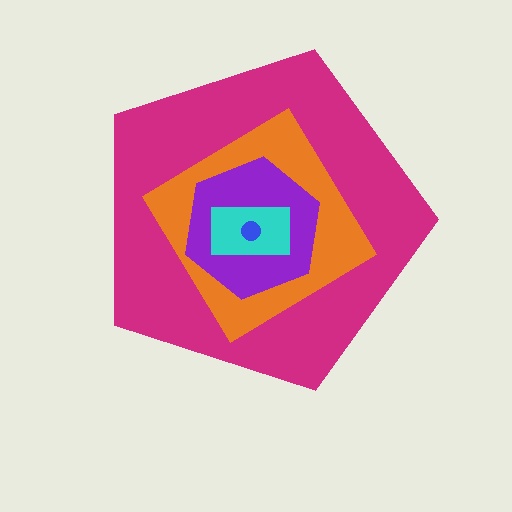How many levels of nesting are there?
5.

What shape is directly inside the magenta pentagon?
The orange diamond.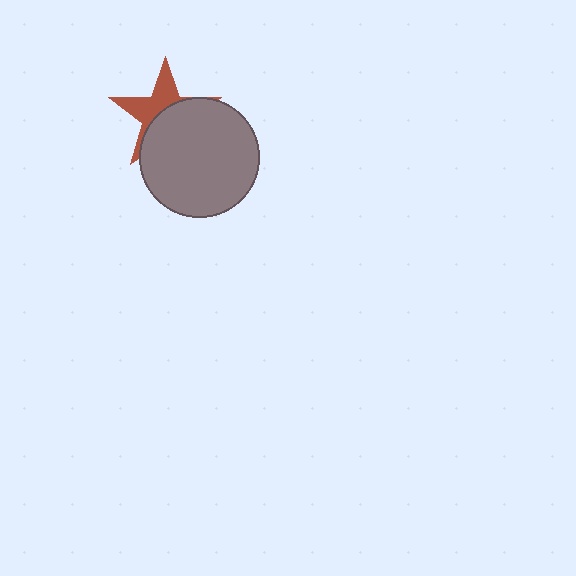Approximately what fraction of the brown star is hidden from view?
Roughly 56% of the brown star is hidden behind the gray circle.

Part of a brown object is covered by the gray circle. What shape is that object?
It is a star.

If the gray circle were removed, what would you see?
You would see the complete brown star.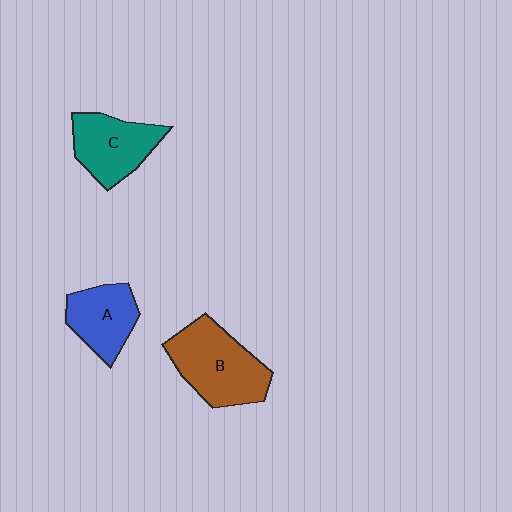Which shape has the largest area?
Shape B (brown).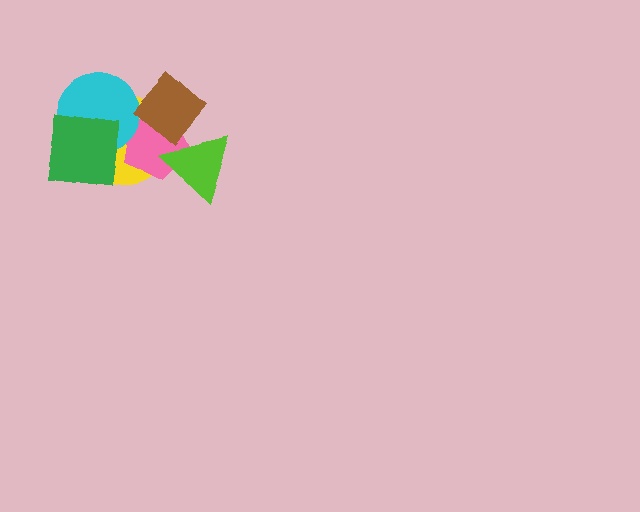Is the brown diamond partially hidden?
Yes, it is partially covered by another shape.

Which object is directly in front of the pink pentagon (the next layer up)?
The cyan circle is directly in front of the pink pentagon.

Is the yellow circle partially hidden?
Yes, it is partially covered by another shape.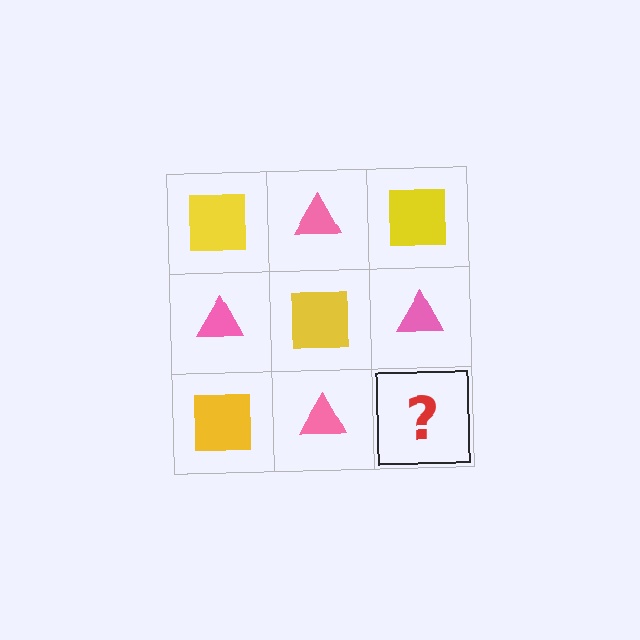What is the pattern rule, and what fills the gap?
The rule is that it alternates yellow square and pink triangle in a checkerboard pattern. The gap should be filled with a yellow square.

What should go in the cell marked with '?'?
The missing cell should contain a yellow square.